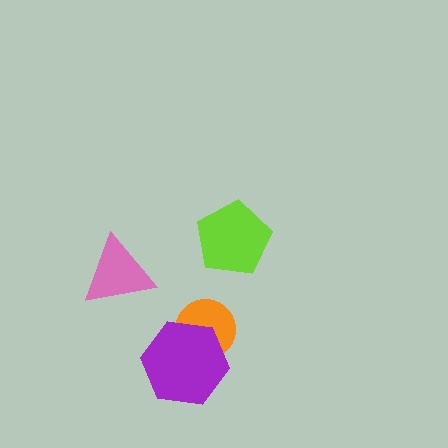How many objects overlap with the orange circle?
1 object overlaps with the orange circle.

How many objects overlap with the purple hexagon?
1 object overlaps with the purple hexagon.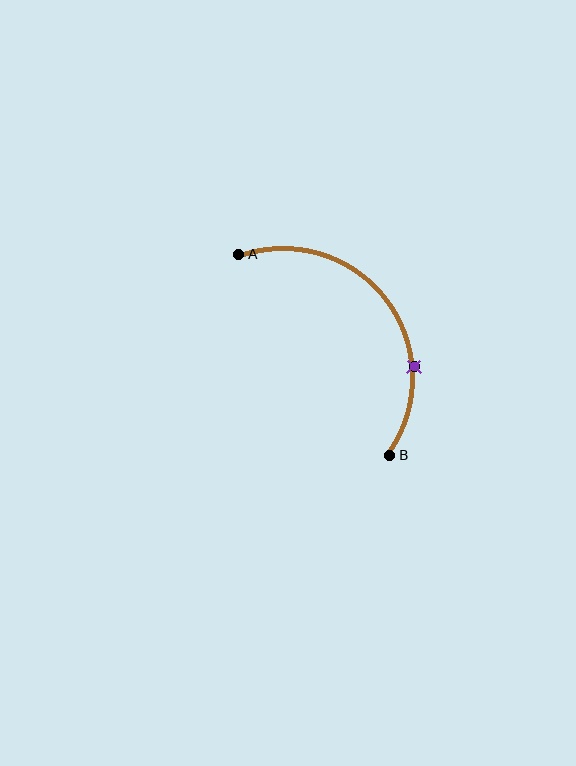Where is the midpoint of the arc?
The arc midpoint is the point on the curve farthest from the straight line joining A and B. It sits above and to the right of that line.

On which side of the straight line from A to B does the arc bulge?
The arc bulges above and to the right of the straight line connecting A and B.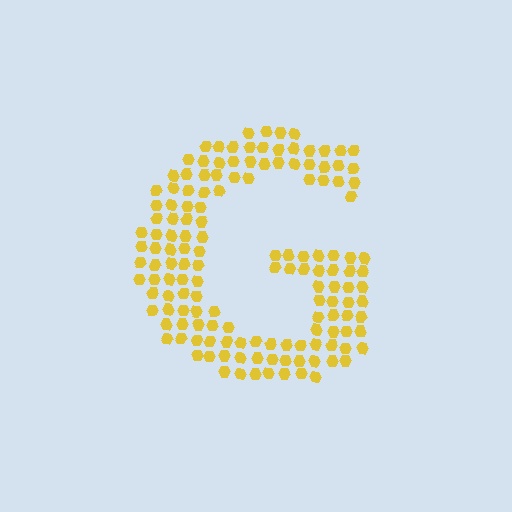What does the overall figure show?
The overall figure shows the letter G.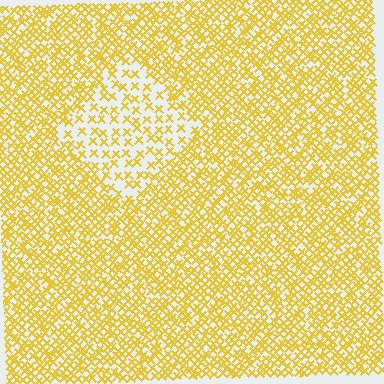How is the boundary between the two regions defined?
The boundary is defined by a change in element density (approximately 2.2x ratio). All elements are the same color, size, and shape.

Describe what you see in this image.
The image contains small yellow elements arranged at two different densities. A diamond-shaped region is visible where the elements are less densely packed than the surrounding area.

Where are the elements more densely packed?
The elements are more densely packed outside the diamond boundary.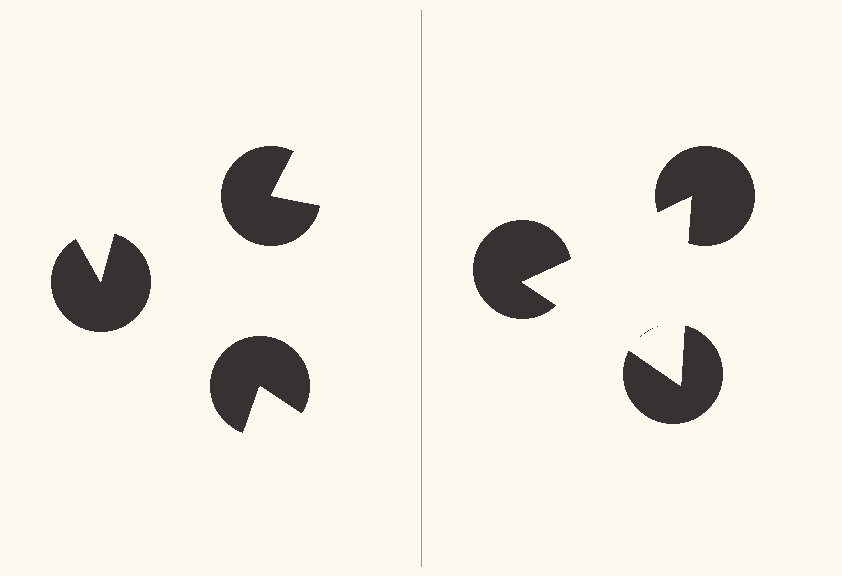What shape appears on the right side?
An illusory triangle.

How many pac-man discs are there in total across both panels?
6 — 3 on each side.